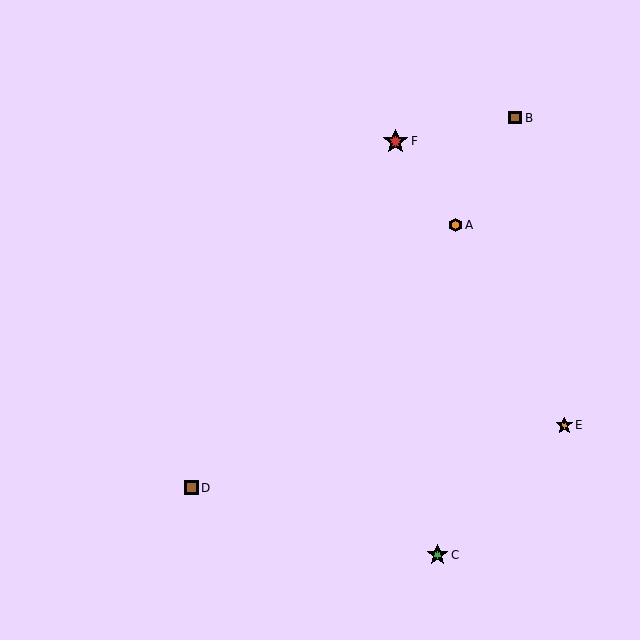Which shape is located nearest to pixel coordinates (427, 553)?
The green star (labeled C) at (437, 555) is nearest to that location.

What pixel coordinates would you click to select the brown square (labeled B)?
Click at (515, 118) to select the brown square B.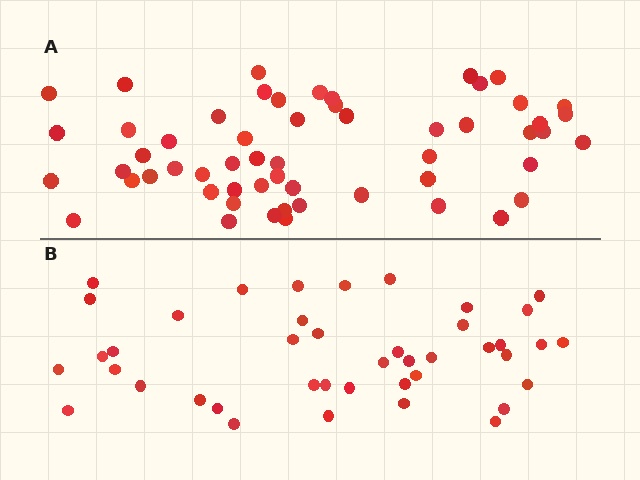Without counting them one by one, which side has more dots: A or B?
Region A (the top region) has more dots.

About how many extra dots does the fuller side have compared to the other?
Region A has approximately 15 more dots than region B.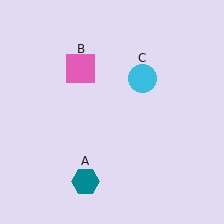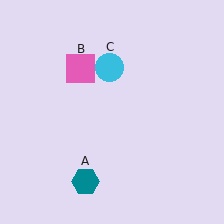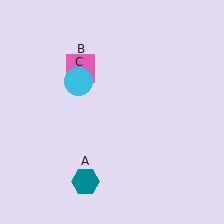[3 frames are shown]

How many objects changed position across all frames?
1 object changed position: cyan circle (object C).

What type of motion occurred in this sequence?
The cyan circle (object C) rotated counterclockwise around the center of the scene.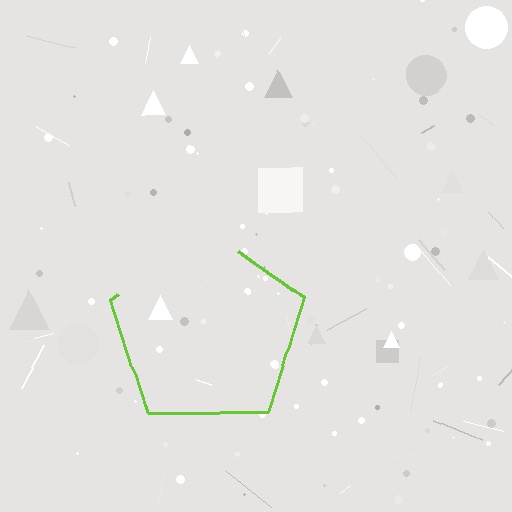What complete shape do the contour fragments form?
The contour fragments form a pentagon.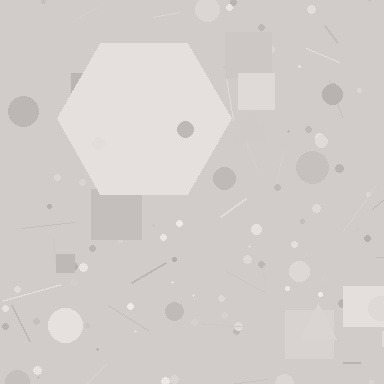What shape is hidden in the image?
A hexagon is hidden in the image.